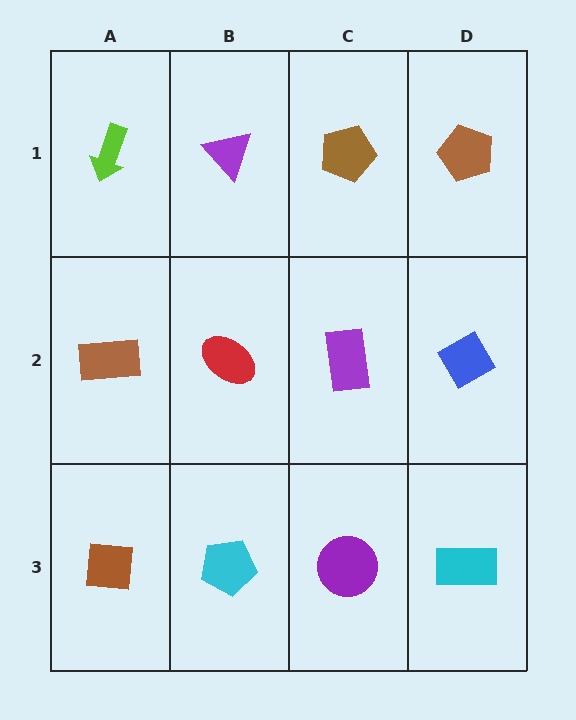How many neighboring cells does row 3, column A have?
2.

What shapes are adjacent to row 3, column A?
A brown rectangle (row 2, column A), a cyan pentagon (row 3, column B).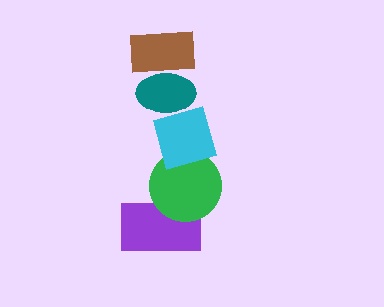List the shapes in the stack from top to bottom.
From top to bottom: the brown rectangle, the teal ellipse, the cyan diamond, the green circle, the purple rectangle.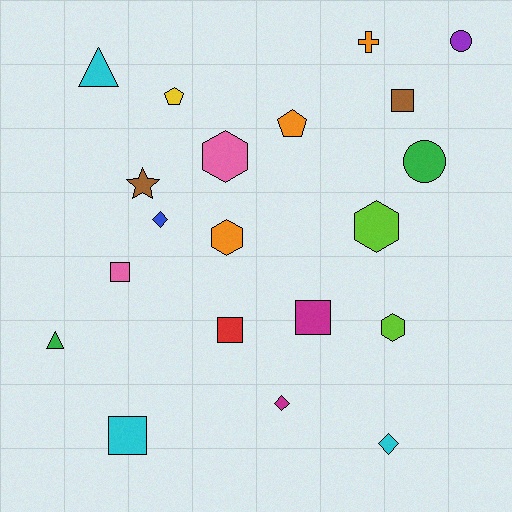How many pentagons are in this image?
There are 2 pentagons.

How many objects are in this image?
There are 20 objects.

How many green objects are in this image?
There are 2 green objects.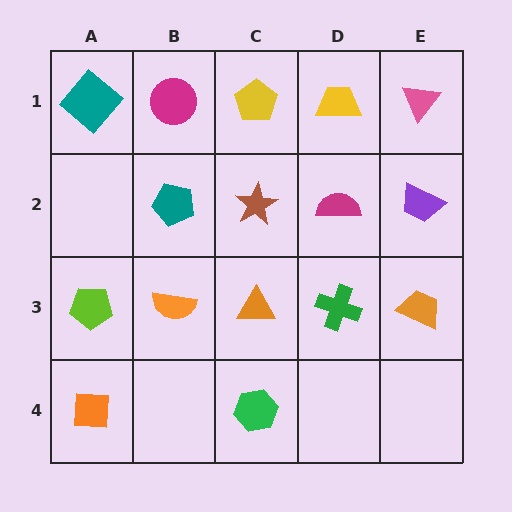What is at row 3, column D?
A green cross.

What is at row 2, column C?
A brown star.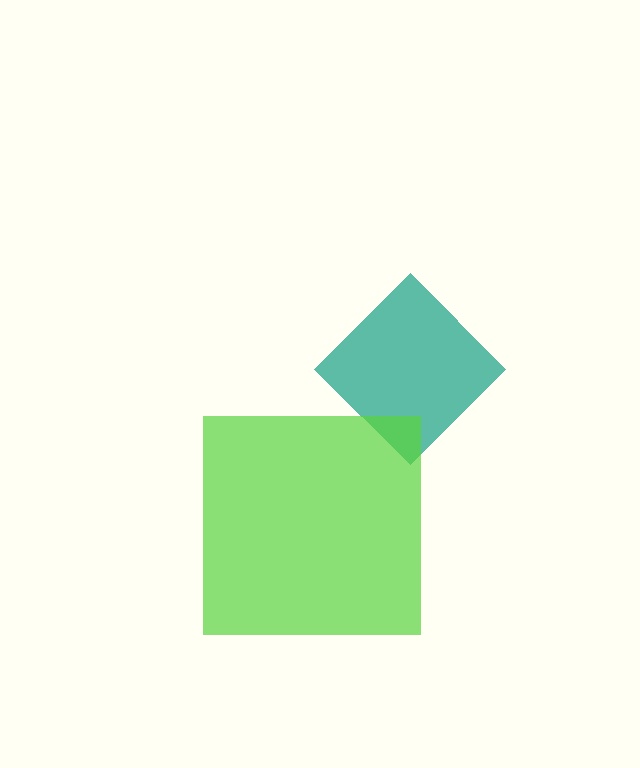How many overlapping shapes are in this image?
There are 2 overlapping shapes in the image.